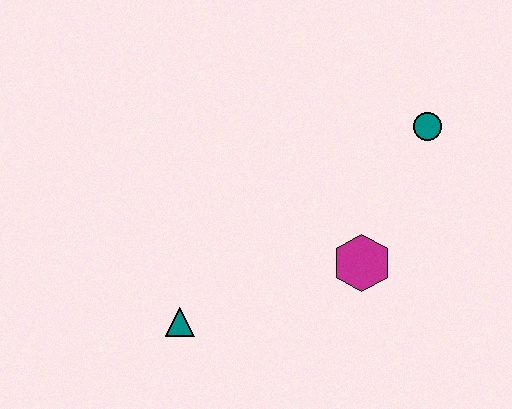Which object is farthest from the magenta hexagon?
The teal triangle is farthest from the magenta hexagon.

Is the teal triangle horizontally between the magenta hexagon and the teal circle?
No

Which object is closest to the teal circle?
The magenta hexagon is closest to the teal circle.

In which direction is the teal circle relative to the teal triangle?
The teal circle is to the right of the teal triangle.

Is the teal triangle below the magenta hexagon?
Yes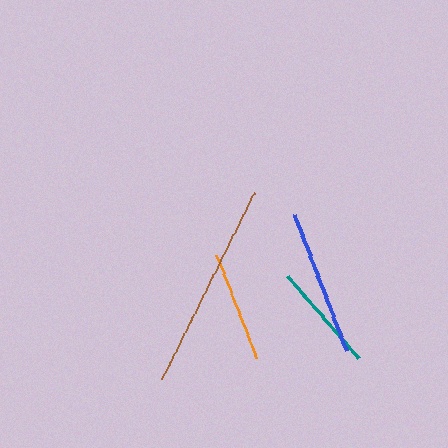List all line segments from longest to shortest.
From longest to shortest: brown, blue, orange, teal.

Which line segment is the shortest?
The teal line is the shortest at approximately 108 pixels.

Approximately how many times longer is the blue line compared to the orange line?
The blue line is approximately 1.3 times the length of the orange line.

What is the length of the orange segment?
The orange segment is approximately 111 pixels long.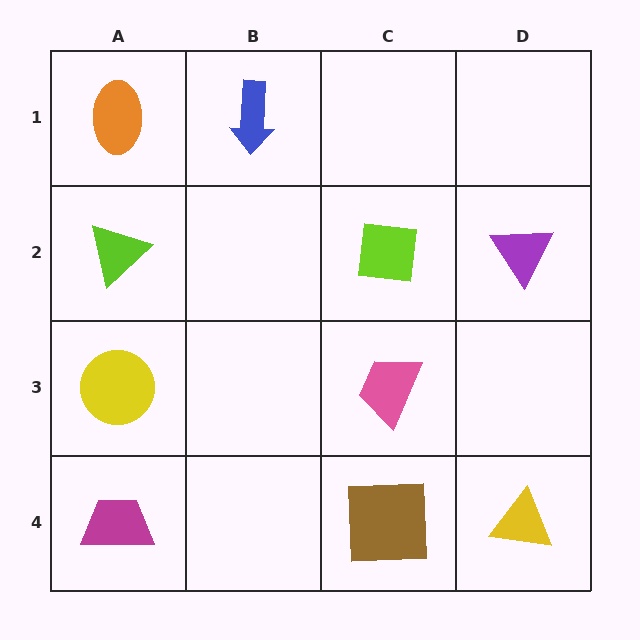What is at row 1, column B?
A blue arrow.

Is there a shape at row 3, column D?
No, that cell is empty.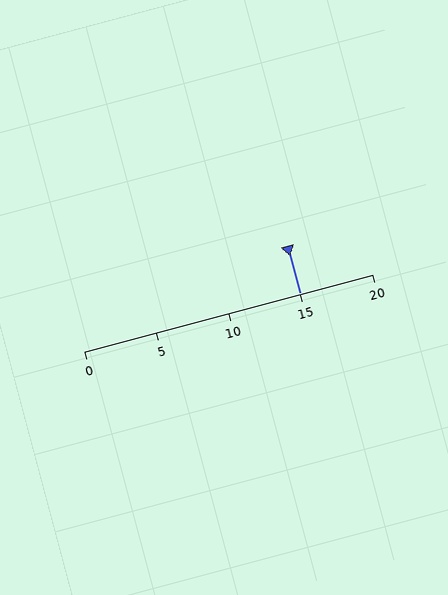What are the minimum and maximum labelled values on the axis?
The axis runs from 0 to 20.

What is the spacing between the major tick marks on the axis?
The major ticks are spaced 5 apart.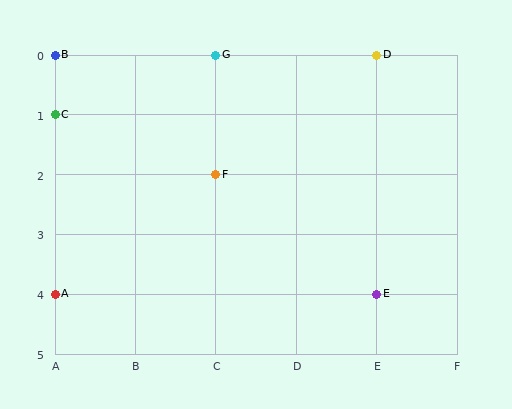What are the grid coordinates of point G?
Point G is at grid coordinates (C, 0).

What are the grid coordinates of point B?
Point B is at grid coordinates (A, 0).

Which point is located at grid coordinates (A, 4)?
Point A is at (A, 4).